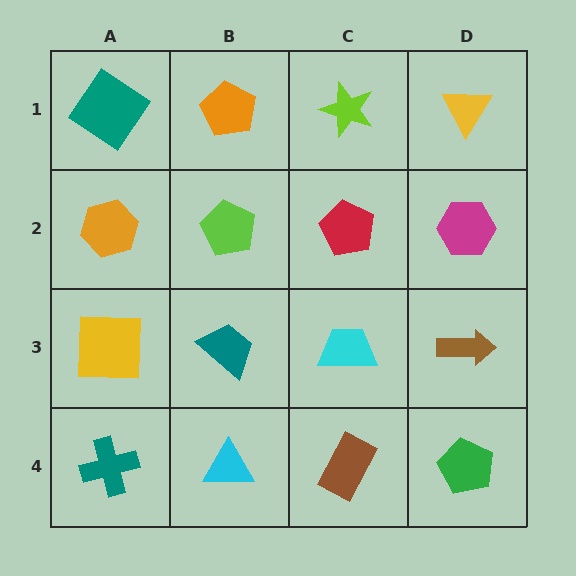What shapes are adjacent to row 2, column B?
An orange pentagon (row 1, column B), a teal trapezoid (row 3, column B), an orange hexagon (row 2, column A), a red pentagon (row 2, column C).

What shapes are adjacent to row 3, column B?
A lime pentagon (row 2, column B), a cyan triangle (row 4, column B), a yellow square (row 3, column A), a cyan trapezoid (row 3, column C).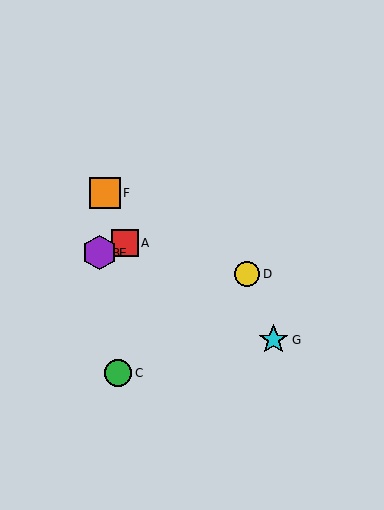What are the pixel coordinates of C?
Object C is at (118, 373).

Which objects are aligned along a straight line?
Objects A, B, E are aligned along a straight line.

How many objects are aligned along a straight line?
3 objects (A, B, E) are aligned along a straight line.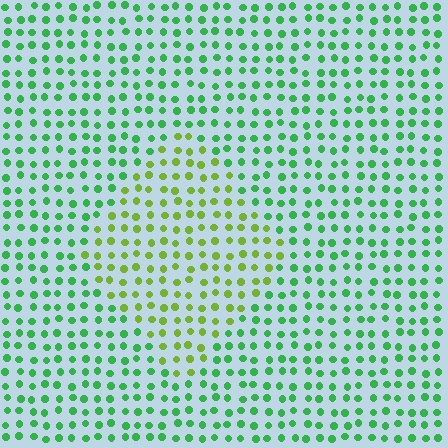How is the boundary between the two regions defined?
The boundary is defined purely by a slight shift in hue (about 42 degrees). Spacing, size, and orientation are identical on both sides.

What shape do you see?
I see a diamond.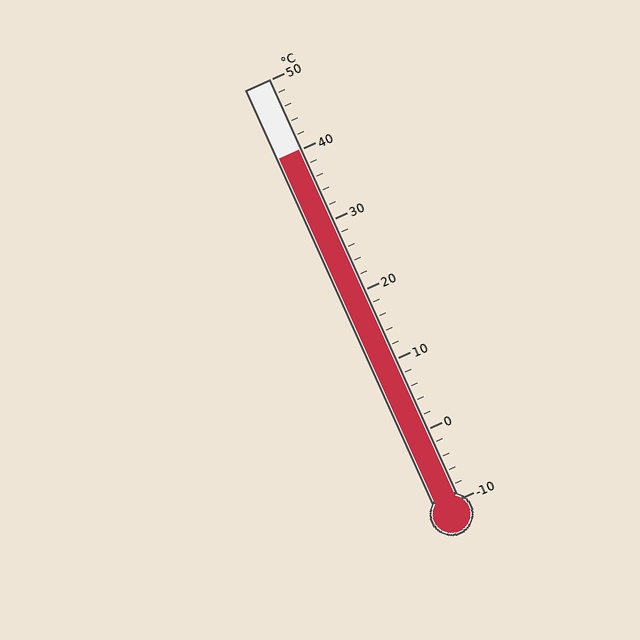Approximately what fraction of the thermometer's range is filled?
The thermometer is filled to approximately 85% of its range.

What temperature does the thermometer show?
The thermometer shows approximately 40°C.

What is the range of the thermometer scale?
The thermometer scale ranges from -10°C to 50°C.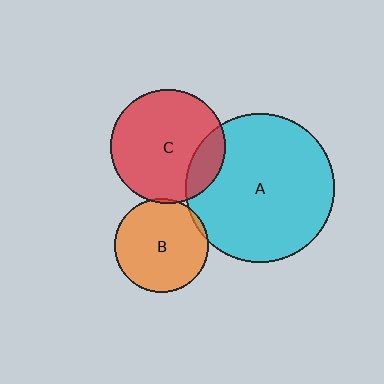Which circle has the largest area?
Circle A (cyan).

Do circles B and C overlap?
Yes.